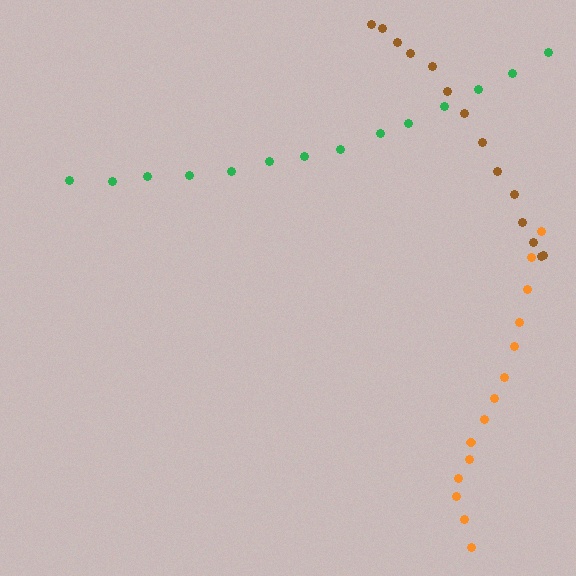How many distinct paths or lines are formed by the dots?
There are 3 distinct paths.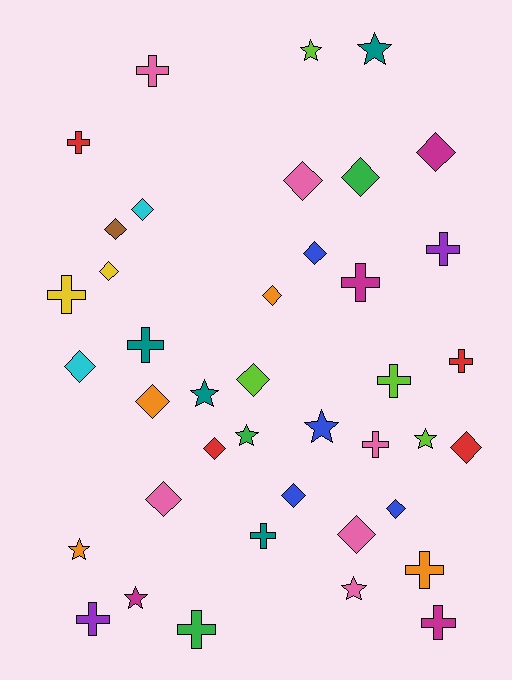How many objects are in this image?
There are 40 objects.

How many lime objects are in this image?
There are 4 lime objects.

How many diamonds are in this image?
There are 17 diamonds.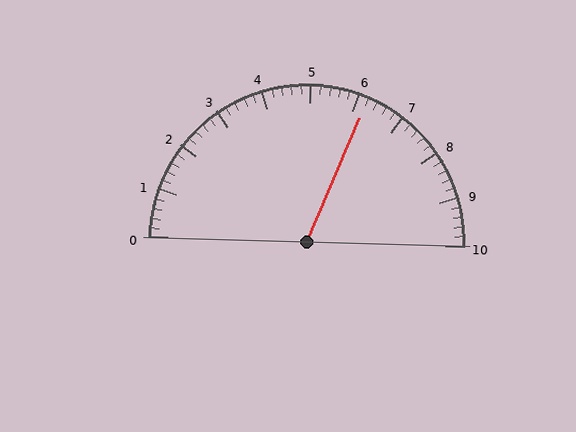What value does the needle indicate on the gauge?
The needle indicates approximately 6.2.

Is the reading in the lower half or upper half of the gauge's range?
The reading is in the upper half of the range (0 to 10).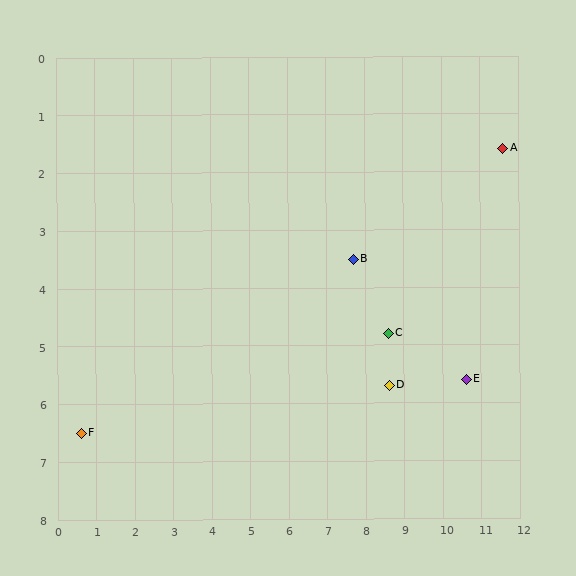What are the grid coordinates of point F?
Point F is at approximately (0.6, 6.5).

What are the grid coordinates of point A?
Point A is at approximately (11.6, 1.6).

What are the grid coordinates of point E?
Point E is at approximately (10.6, 5.6).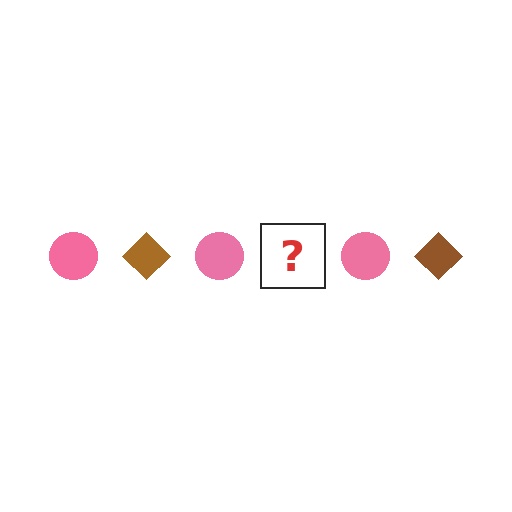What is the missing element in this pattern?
The missing element is a brown diamond.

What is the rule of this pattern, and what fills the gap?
The rule is that the pattern alternates between pink circle and brown diamond. The gap should be filled with a brown diamond.